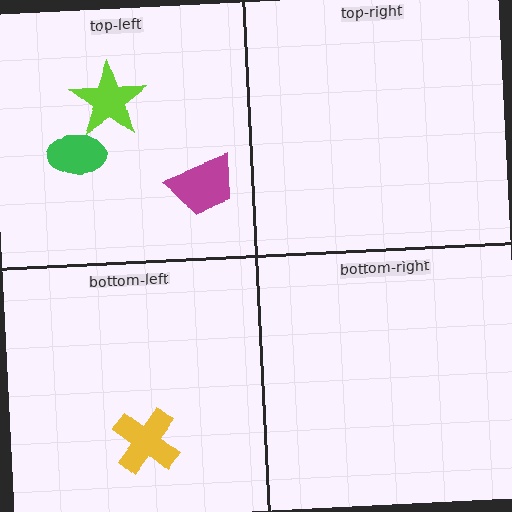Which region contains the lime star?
The top-left region.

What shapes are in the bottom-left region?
The yellow cross.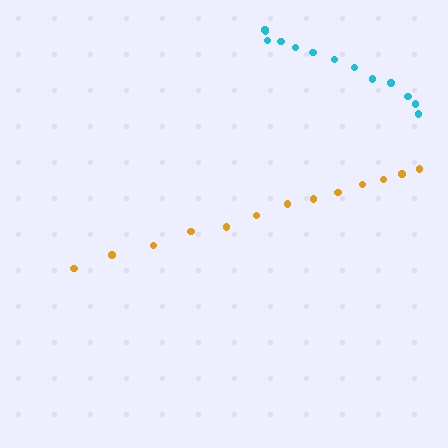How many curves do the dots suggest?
There are 2 distinct paths.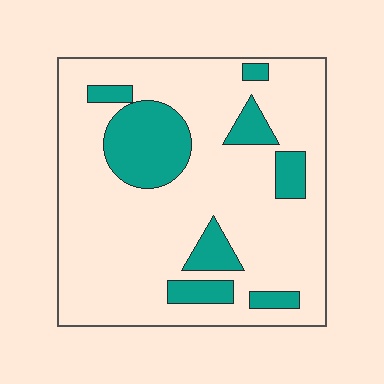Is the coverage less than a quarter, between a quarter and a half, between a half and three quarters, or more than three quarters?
Less than a quarter.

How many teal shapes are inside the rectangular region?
8.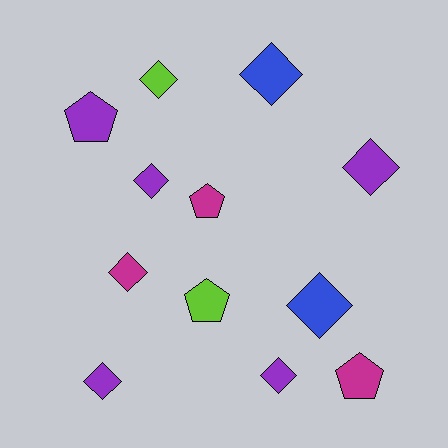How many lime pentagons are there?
There is 1 lime pentagon.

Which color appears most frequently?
Purple, with 5 objects.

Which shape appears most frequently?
Diamond, with 8 objects.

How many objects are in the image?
There are 12 objects.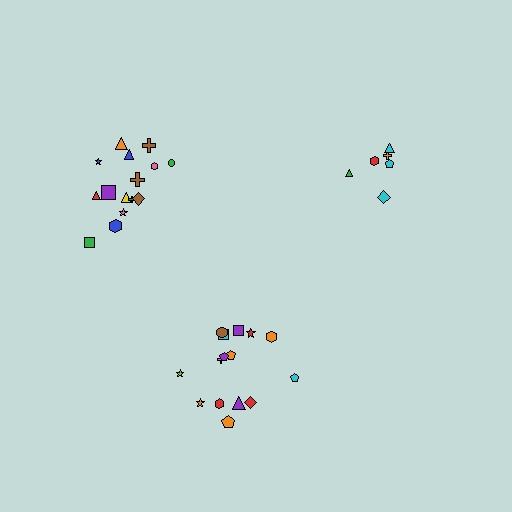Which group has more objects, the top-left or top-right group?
The top-left group.